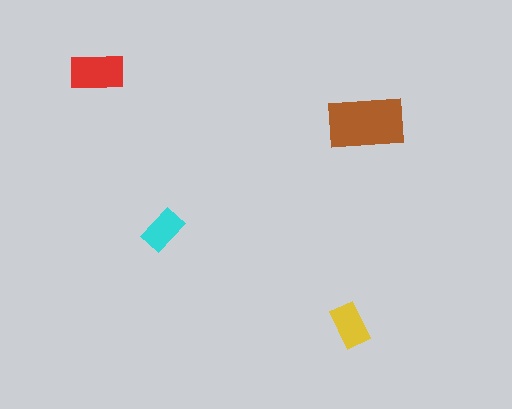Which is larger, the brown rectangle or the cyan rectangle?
The brown one.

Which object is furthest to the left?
The red rectangle is leftmost.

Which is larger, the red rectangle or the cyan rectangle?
The red one.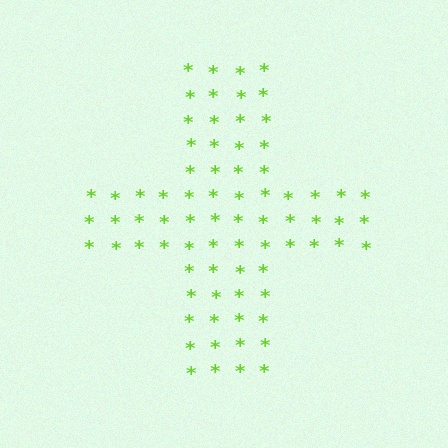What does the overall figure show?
The overall figure shows a cross.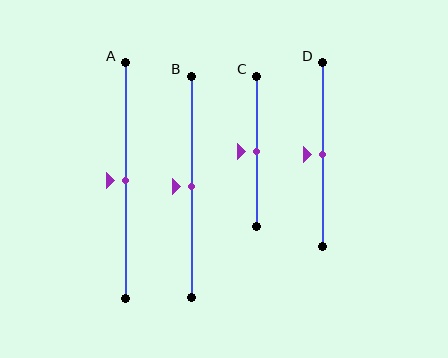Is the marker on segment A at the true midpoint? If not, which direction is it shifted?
Yes, the marker on segment A is at the true midpoint.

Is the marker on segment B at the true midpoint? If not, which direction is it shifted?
Yes, the marker on segment B is at the true midpoint.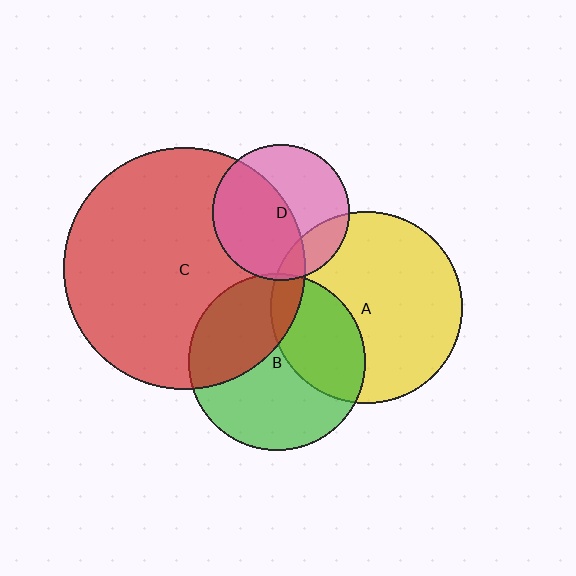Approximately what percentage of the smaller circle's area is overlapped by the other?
Approximately 20%.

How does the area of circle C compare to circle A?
Approximately 1.6 times.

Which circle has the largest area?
Circle C (red).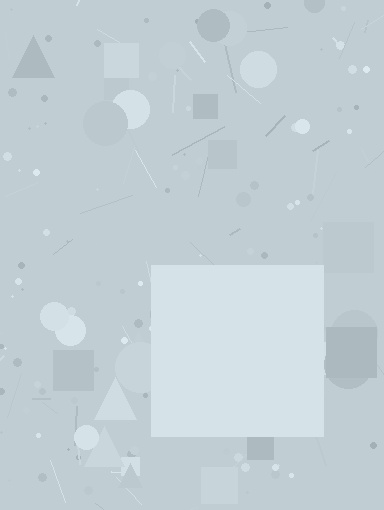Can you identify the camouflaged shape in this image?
The camouflaged shape is a square.